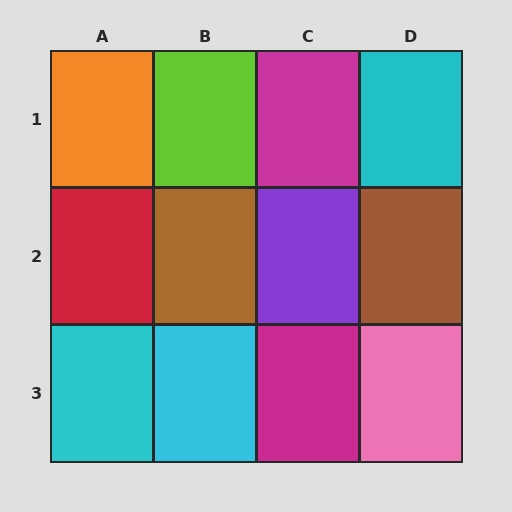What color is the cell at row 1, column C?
Magenta.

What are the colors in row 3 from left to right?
Cyan, cyan, magenta, pink.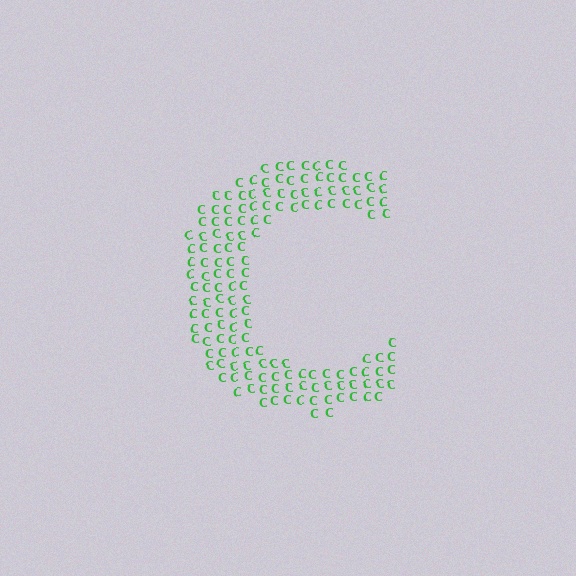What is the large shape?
The large shape is the letter C.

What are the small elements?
The small elements are letter C's.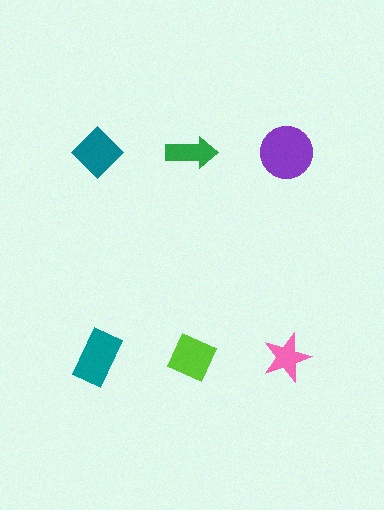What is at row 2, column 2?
A lime diamond.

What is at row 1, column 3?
A purple circle.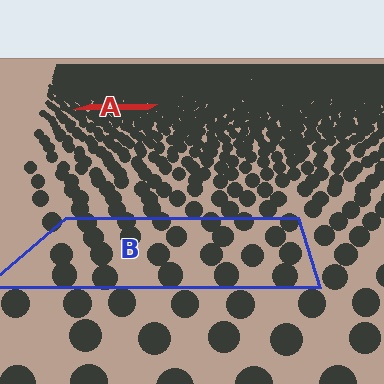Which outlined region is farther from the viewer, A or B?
Region A is farther from the viewer — the texture elements inside it appear smaller and more densely packed.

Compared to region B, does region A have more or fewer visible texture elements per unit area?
Region A has more texture elements per unit area — they are packed more densely because it is farther away.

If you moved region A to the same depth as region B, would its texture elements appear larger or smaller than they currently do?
They would appear larger. At a closer depth, the same texture elements are projected at a bigger on-screen size.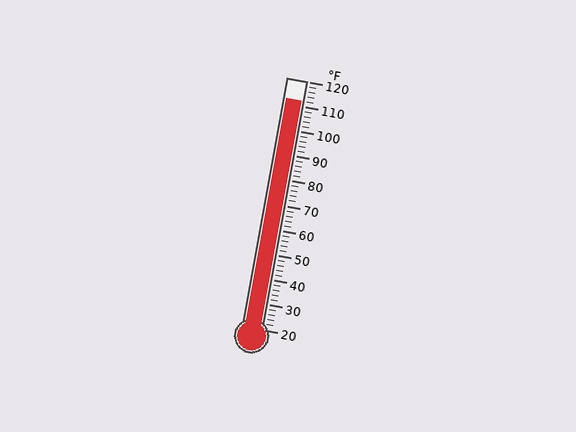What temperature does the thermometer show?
The thermometer shows approximately 112°F.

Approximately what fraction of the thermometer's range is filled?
The thermometer is filled to approximately 90% of its range.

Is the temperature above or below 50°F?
The temperature is above 50°F.